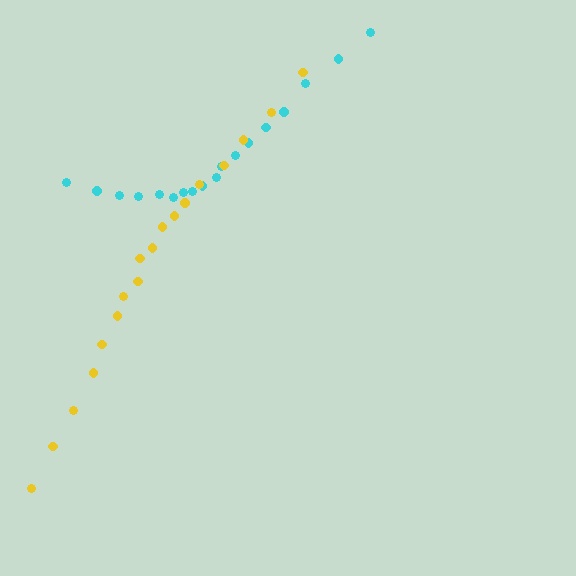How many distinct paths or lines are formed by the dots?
There are 2 distinct paths.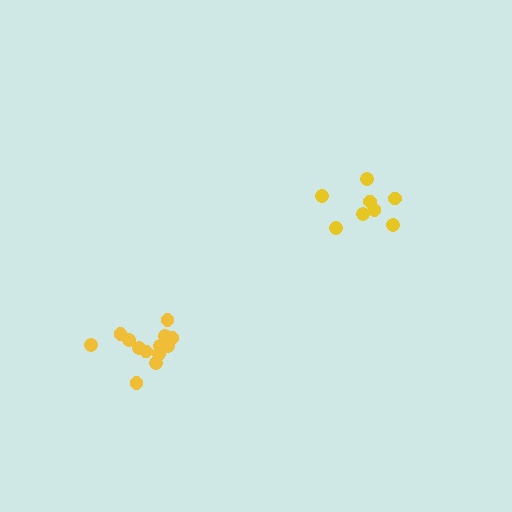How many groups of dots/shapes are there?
There are 2 groups.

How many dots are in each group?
Group 1: 8 dots, Group 2: 13 dots (21 total).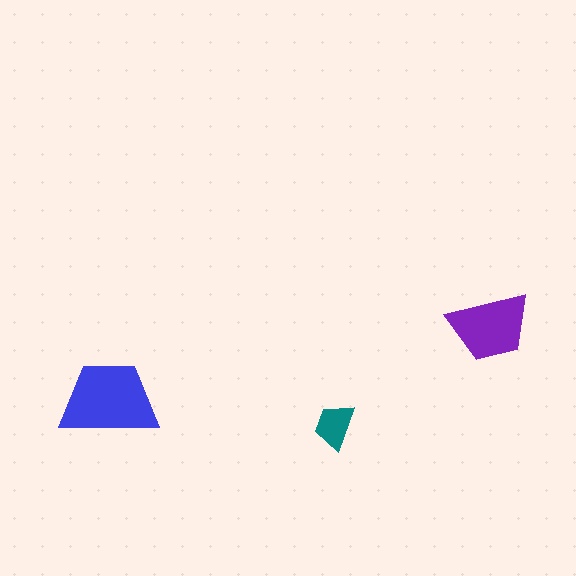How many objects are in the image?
There are 3 objects in the image.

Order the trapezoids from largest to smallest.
the blue one, the purple one, the teal one.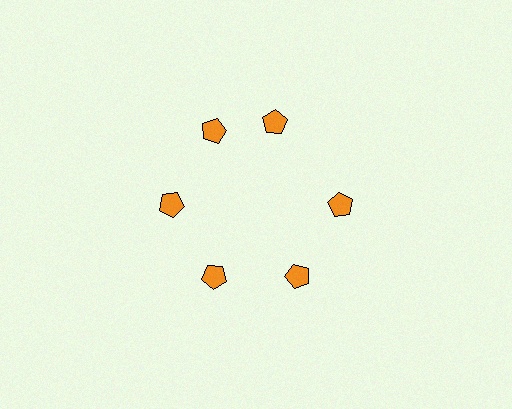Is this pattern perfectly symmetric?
No. The 6 orange pentagons are arranged in a ring, but one element near the 1 o'clock position is rotated out of alignment along the ring, breaking the 6-fold rotational symmetry.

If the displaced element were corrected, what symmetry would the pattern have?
It would have 6-fold rotational symmetry — the pattern would map onto itself every 60 degrees.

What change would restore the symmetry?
The symmetry would be restored by rotating it back into even spacing with its neighbors so that all 6 pentagons sit at equal angles and equal distance from the center.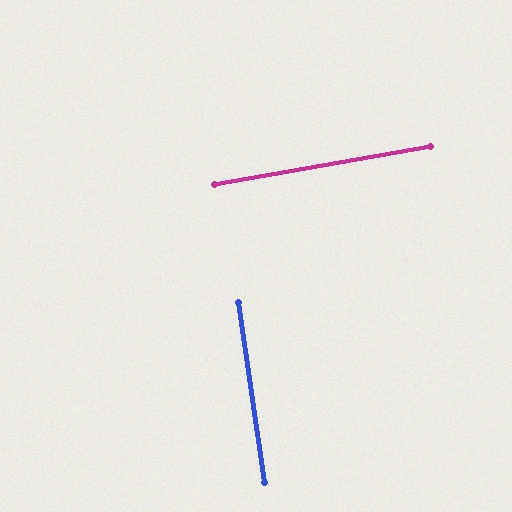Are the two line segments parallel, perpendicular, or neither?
Perpendicular — they meet at approximately 89°.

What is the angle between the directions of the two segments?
Approximately 89 degrees.